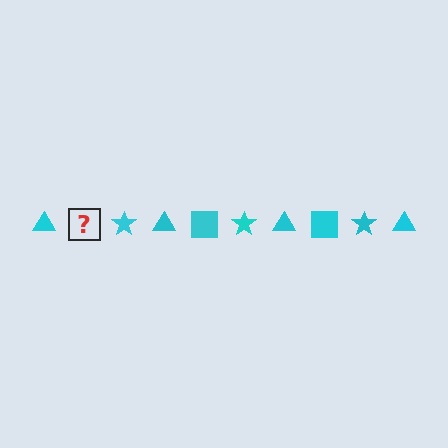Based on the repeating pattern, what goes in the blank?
The blank should be a cyan square.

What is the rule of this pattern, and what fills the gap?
The rule is that the pattern cycles through triangle, square, star shapes in cyan. The gap should be filled with a cyan square.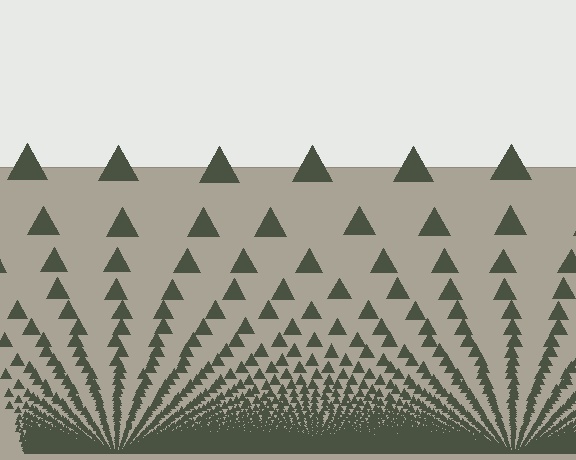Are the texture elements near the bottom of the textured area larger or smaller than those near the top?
Smaller. The gradient is inverted — elements near the bottom are smaller and denser.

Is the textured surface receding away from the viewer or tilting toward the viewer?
The surface appears to tilt toward the viewer. Texture elements get larger and sparser toward the top.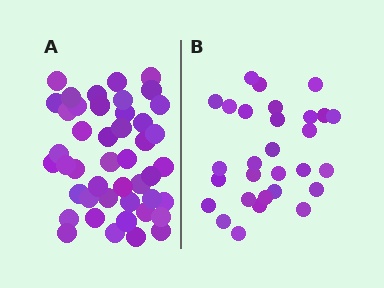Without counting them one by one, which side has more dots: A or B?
Region A (the left region) has more dots.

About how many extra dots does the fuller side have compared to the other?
Region A has approximately 15 more dots than region B.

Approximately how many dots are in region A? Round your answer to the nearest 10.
About 40 dots. (The exact count is 45, which rounds to 40.)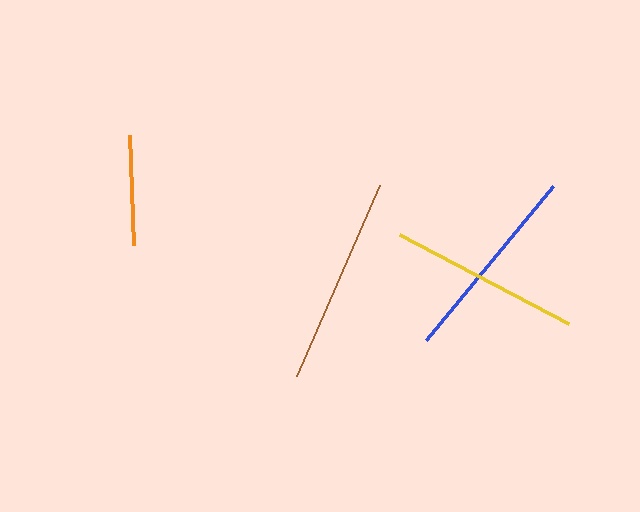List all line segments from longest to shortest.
From longest to shortest: brown, blue, yellow, orange.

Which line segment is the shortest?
The orange line is the shortest at approximately 110 pixels.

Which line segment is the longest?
The brown line is the longest at approximately 209 pixels.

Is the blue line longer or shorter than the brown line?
The brown line is longer than the blue line.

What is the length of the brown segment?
The brown segment is approximately 209 pixels long.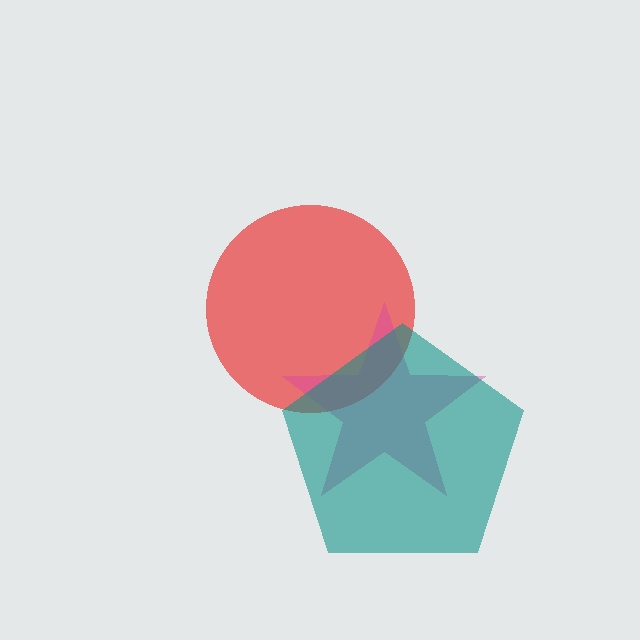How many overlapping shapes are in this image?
There are 3 overlapping shapes in the image.